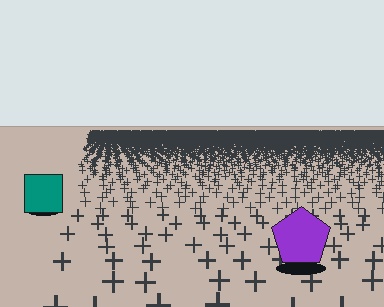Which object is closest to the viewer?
The purple pentagon is closest. The texture marks near it are larger and more spread out.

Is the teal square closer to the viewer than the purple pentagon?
No. The purple pentagon is closer — you can tell from the texture gradient: the ground texture is coarser near it.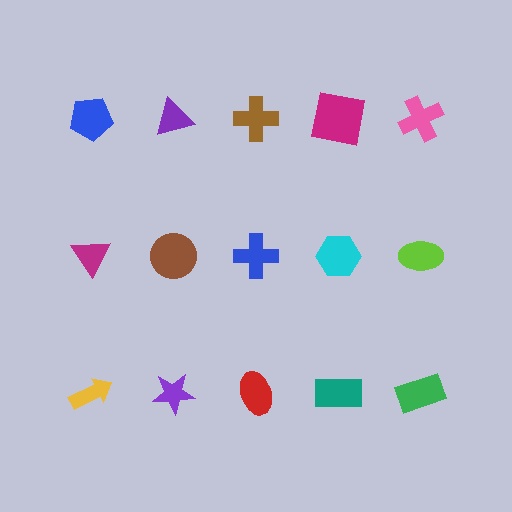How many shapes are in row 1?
5 shapes.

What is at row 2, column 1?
A magenta triangle.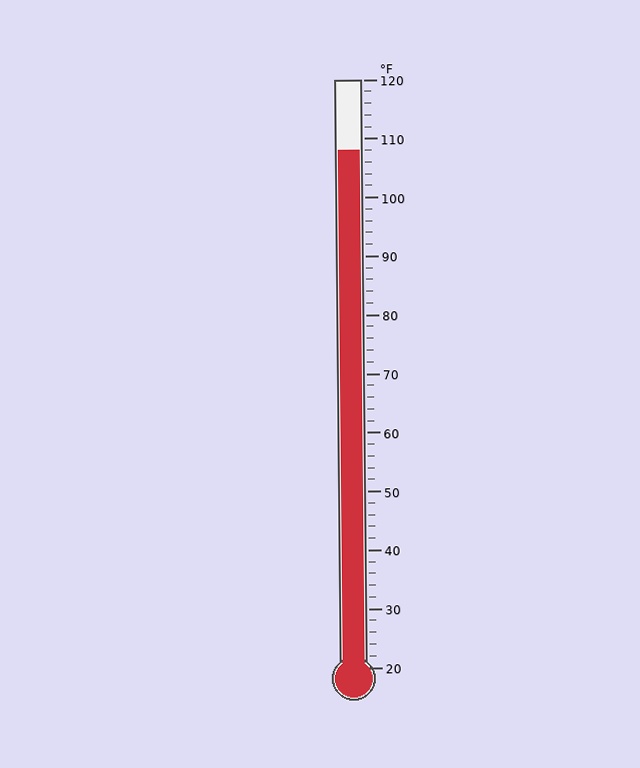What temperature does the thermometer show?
The thermometer shows approximately 108°F.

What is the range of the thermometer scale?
The thermometer scale ranges from 20°F to 120°F.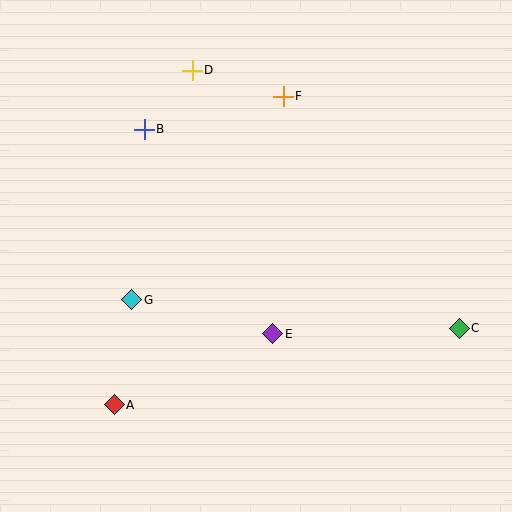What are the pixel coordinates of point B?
Point B is at (144, 129).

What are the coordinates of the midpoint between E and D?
The midpoint between E and D is at (232, 202).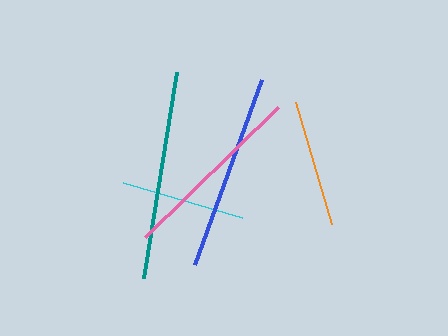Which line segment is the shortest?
The cyan line is the shortest at approximately 125 pixels.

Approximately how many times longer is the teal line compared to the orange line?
The teal line is approximately 1.6 times the length of the orange line.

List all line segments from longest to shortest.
From longest to shortest: teal, blue, pink, orange, cyan.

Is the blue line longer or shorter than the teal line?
The teal line is longer than the blue line.